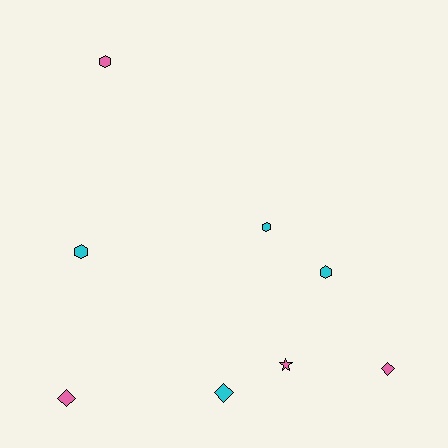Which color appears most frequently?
Pink, with 4 objects.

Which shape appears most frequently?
Hexagon, with 4 objects.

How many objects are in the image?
There are 8 objects.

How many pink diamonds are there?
There are 2 pink diamonds.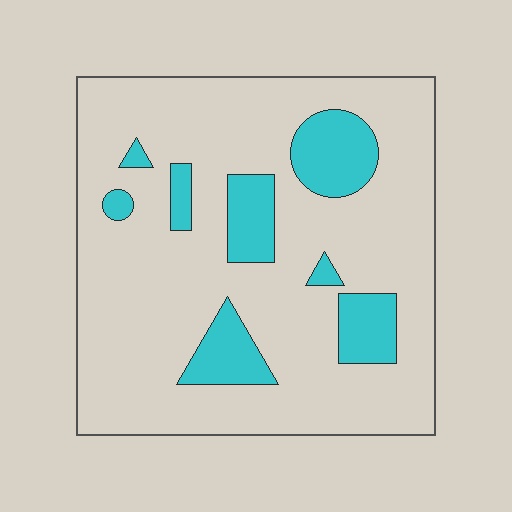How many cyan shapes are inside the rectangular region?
8.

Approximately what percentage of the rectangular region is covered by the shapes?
Approximately 20%.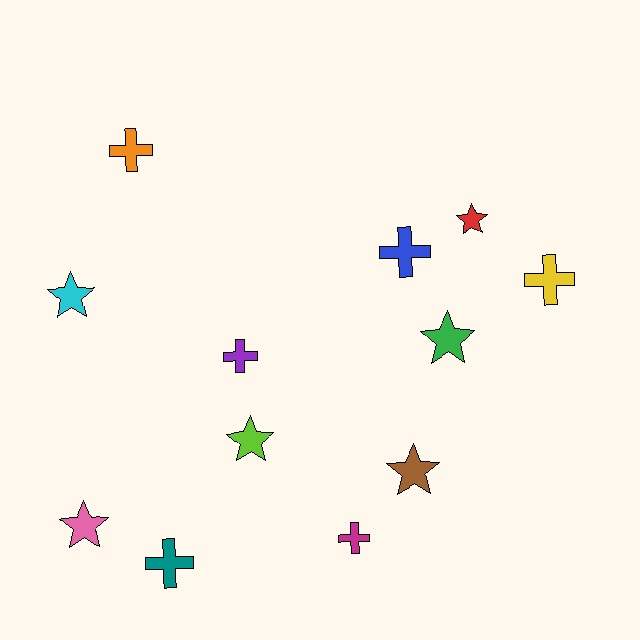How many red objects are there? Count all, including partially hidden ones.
There is 1 red object.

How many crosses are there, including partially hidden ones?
There are 6 crosses.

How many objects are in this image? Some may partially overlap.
There are 12 objects.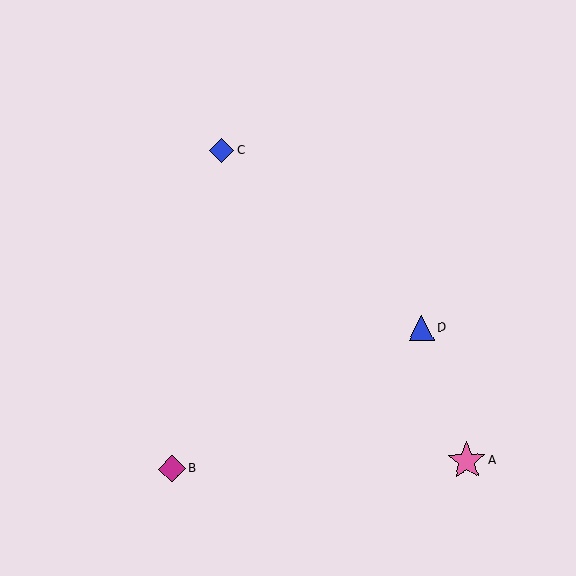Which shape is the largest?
The pink star (labeled A) is the largest.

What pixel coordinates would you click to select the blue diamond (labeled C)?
Click at (221, 151) to select the blue diamond C.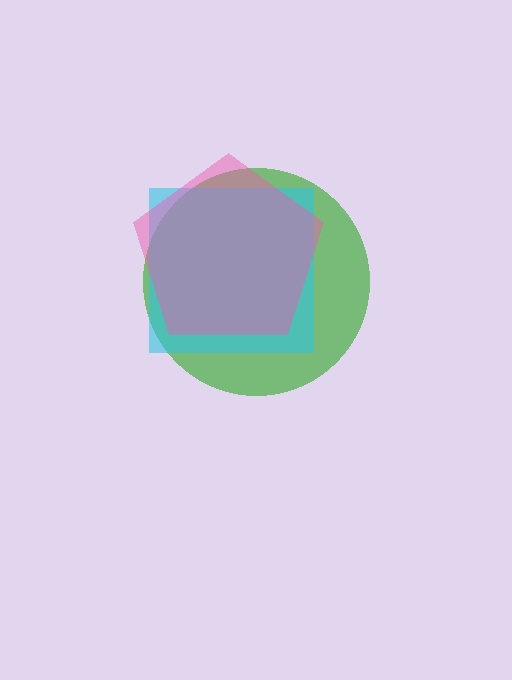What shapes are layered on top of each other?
The layered shapes are: a green circle, a cyan square, a pink pentagon.